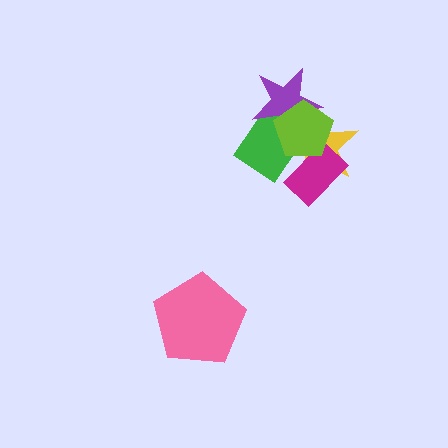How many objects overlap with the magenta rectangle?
3 objects overlap with the magenta rectangle.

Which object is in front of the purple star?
The lime pentagon is in front of the purple star.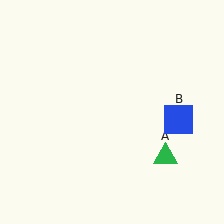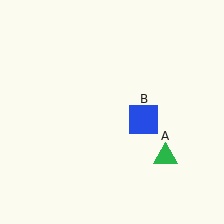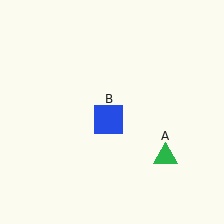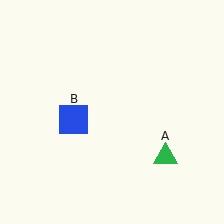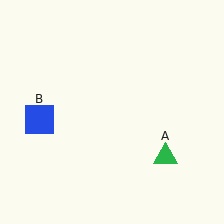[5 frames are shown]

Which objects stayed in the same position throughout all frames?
Green triangle (object A) remained stationary.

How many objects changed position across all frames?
1 object changed position: blue square (object B).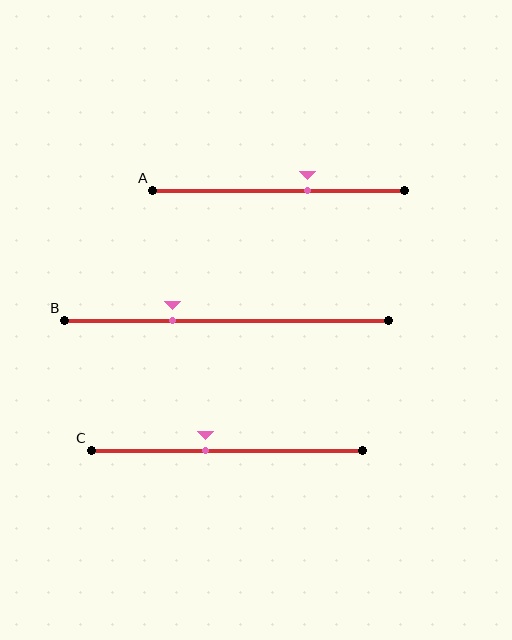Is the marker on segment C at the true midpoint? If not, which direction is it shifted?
No, the marker on segment C is shifted to the left by about 8% of the segment length.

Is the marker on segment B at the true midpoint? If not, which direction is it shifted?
No, the marker on segment B is shifted to the left by about 17% of the segment length.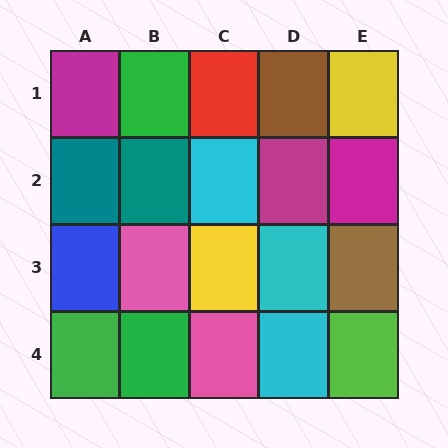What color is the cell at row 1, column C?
Red.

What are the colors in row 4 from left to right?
Green, green, pink, cyan, lime.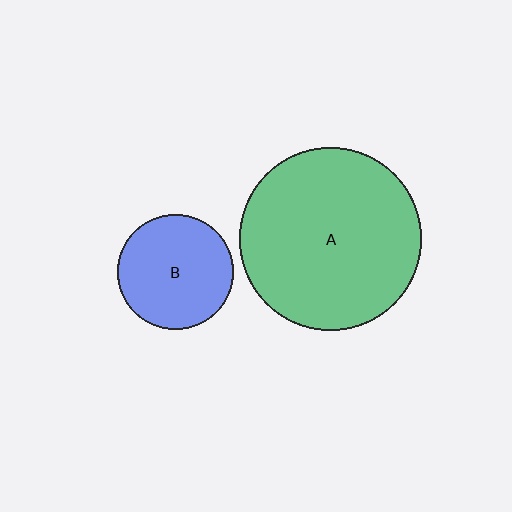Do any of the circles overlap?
No, none of the circles overlap.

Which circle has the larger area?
Circle A (green).